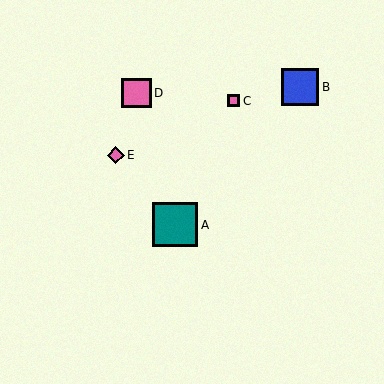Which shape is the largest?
The teal square (labeled A) is the largest.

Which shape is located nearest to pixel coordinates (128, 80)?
The pink square (labeled D) at (137, 93) is nearest to that location.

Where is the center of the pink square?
The center of the pink square is at (137, 93).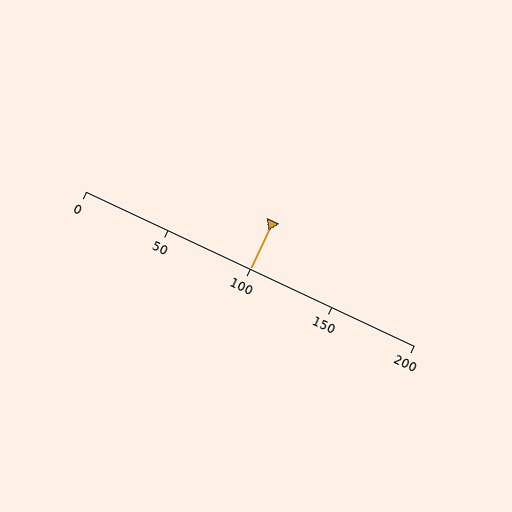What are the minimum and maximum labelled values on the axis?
The axis runs from 0 to 200.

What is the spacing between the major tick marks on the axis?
The major ticks are spaced 50 apart.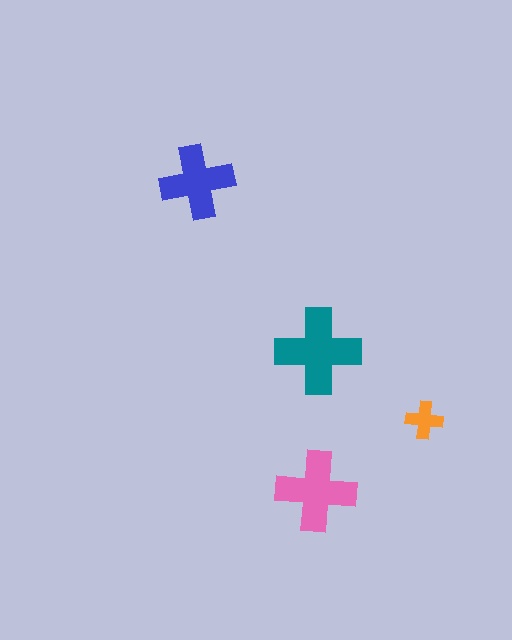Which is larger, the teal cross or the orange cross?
The teal one.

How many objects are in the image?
There are 4 objects in the image.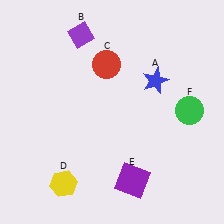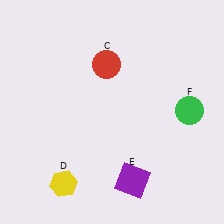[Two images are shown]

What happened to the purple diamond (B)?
The purple diamond (B) was removed in Image 2. It was in the top-left area of Image 1.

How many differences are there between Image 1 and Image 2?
There are 2 differences between the two images.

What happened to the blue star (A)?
The blue star (A) was removed in Image 2. It was in the top-right area of Image 1.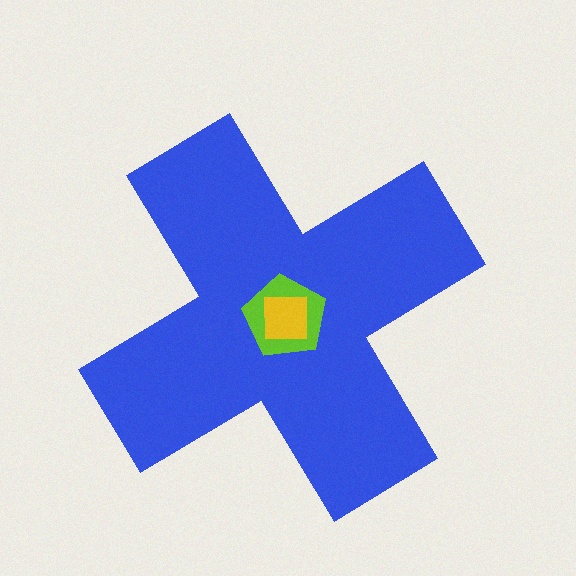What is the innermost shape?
The yellow square.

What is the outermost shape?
The blue cross.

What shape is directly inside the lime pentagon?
The yellow square.